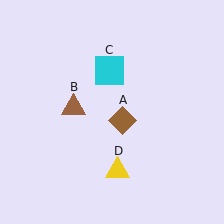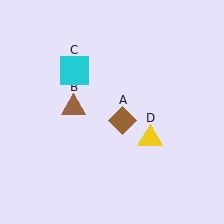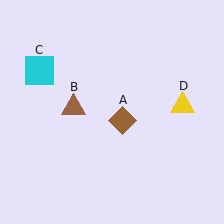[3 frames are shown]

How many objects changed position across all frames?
2 objects changed position: cyan square (object C), yellow triangle (object D).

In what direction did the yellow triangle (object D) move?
The yellow triangle (object D) moved up and to the right.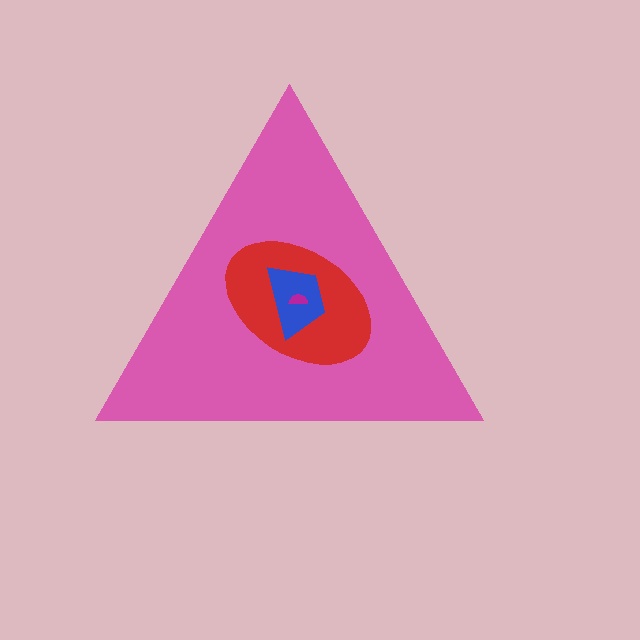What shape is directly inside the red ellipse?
The blue trapezoid.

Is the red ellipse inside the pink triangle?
Yes.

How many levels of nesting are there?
4.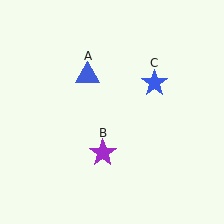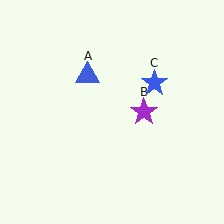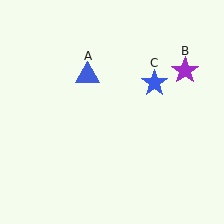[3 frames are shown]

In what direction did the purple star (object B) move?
The purple star (object B) moved up and to the right.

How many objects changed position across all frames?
1 object changed position: purple star (object B).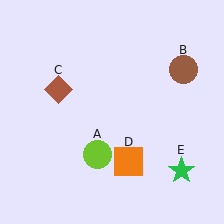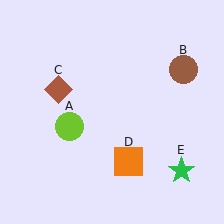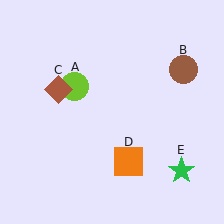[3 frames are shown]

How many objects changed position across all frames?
1 object changed position: lime circle (object A).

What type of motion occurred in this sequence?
The lime circle (object A) rotated clockwise around the center of the scene.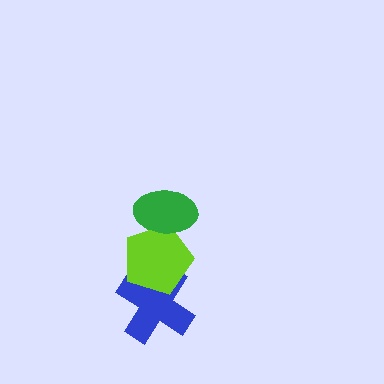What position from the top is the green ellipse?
The green ellipse is 1st from the top.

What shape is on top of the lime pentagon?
The green ellipse is on top of the lime pentagon.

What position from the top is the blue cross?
The blue cross is 3rd from the top.